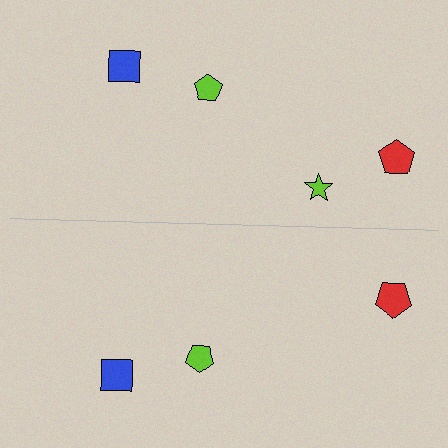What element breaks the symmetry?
A lime star is missing from the bottom side.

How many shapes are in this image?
There are 7 shapes in this image.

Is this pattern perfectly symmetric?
No, the pattern is not perfectly symmetric. A lime star is missing from the bottom side.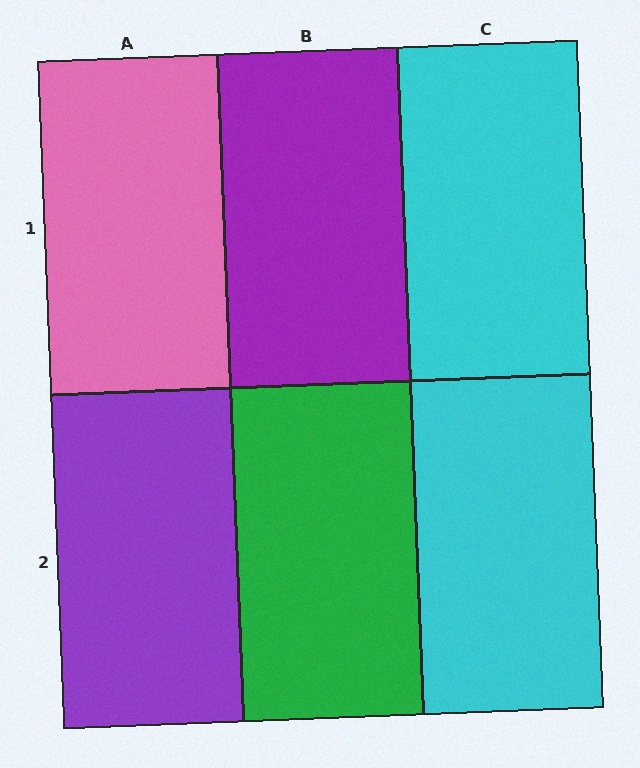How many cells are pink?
1 cell is pink.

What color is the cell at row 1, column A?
Pink.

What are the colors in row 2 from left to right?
Purple, green, cyan.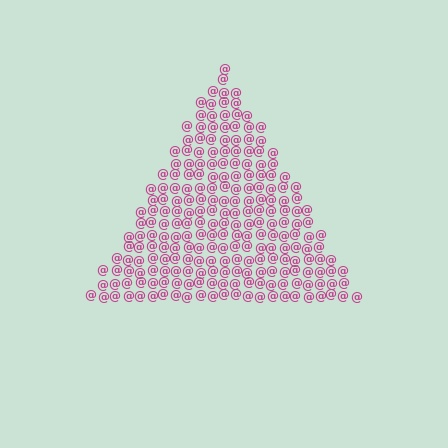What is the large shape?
The large shape is a triangle.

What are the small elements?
The small elements are at signs.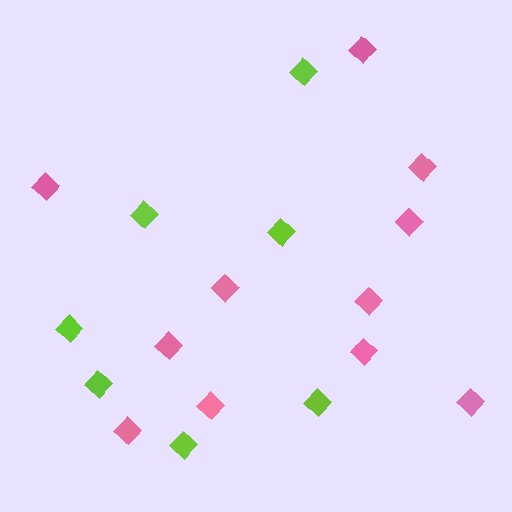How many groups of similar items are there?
There are 2 groups: one group of lime diamonds (7) and one group of pink diamonds (11).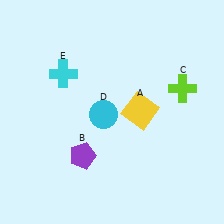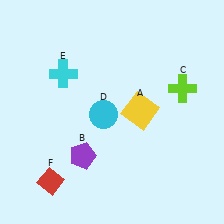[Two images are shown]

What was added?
A red diamond (F) was added in Image 2.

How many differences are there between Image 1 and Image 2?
There is 1 difference between the two images.